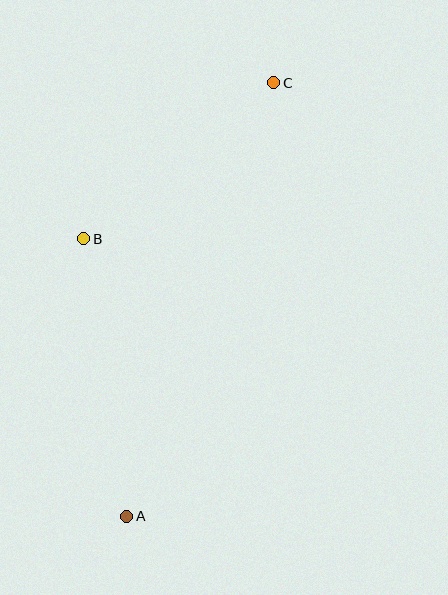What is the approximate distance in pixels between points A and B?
The distance between A and B is approximately 281 pixels.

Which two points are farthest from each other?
Points A and C are farthest from each other.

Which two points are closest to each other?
Points B and C are closest to each other.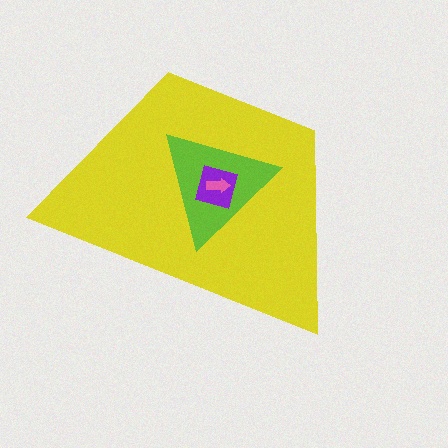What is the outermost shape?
The yellow trapezoid.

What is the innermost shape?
The pink arrow.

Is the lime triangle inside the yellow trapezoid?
Yes.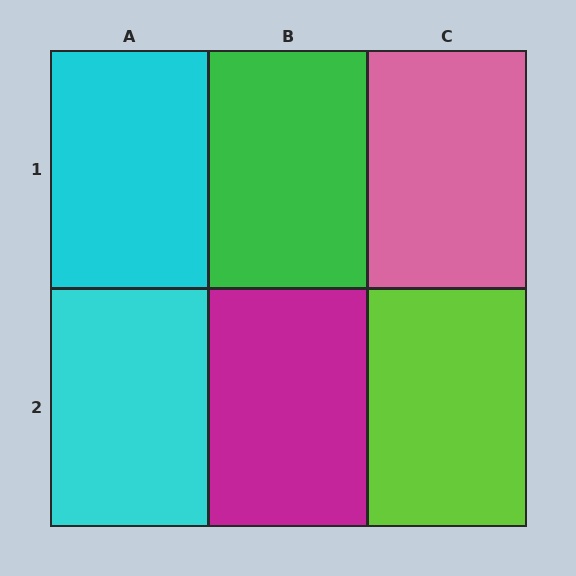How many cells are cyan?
2 cells are cyan.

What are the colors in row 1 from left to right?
Cyan, green, pink.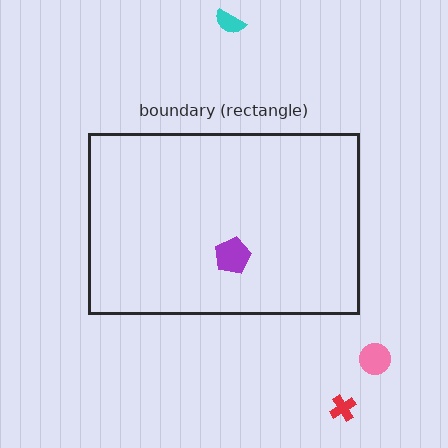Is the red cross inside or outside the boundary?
Outside.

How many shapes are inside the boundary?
1 inside, 3 outside.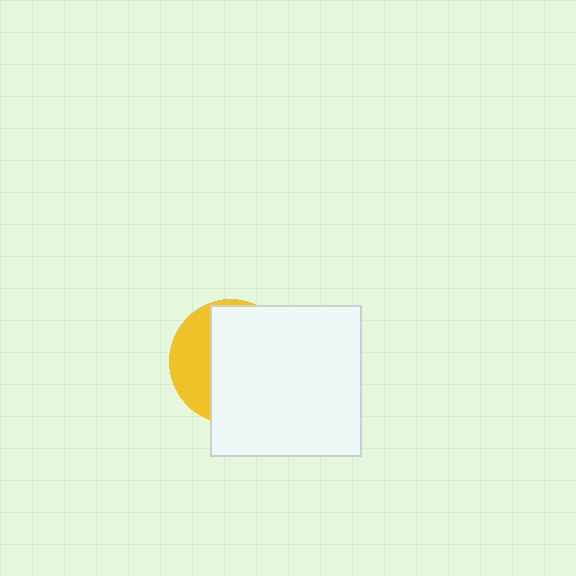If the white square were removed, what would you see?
You would see the complete yellow circle.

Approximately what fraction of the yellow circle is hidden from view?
Roughly 70% of the yellow circle is hidden behind the white square.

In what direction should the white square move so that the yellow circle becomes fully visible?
The white square should move right. That is the shortest direction to clear the overlap and leave the yellow circle fully visible.